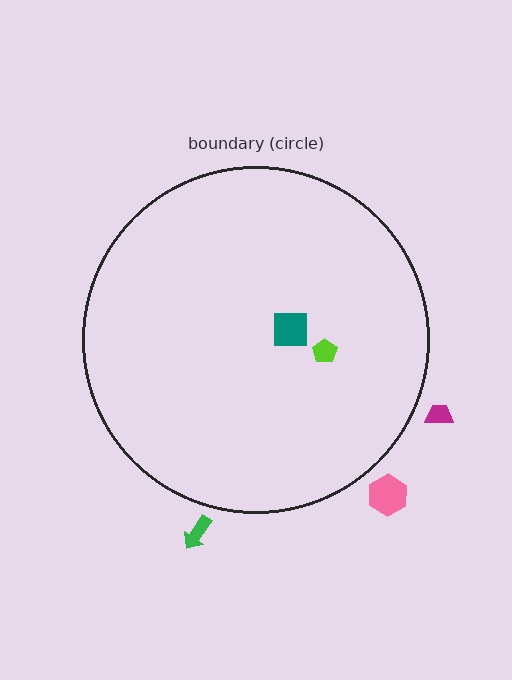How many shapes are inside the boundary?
2 inside, 3 outside.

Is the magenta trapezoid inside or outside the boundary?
Outside.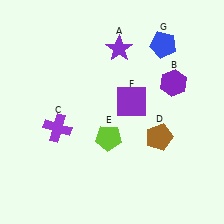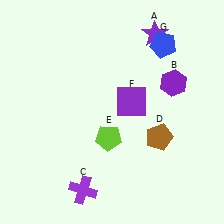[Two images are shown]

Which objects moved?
The objects that moved are: the purple star (A), the purple cross (C).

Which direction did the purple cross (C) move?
The purple cross (C) moved down.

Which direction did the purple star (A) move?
The purple star (A) moved right.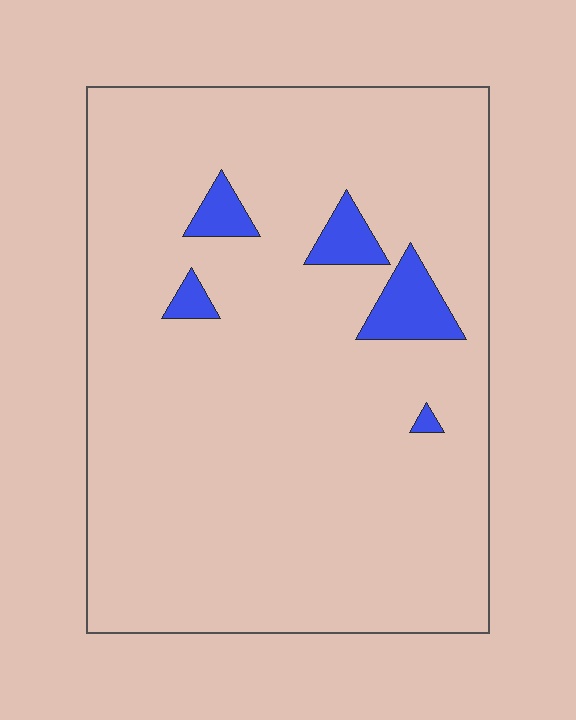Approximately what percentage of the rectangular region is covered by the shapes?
Approximately 5%.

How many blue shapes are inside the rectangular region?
5.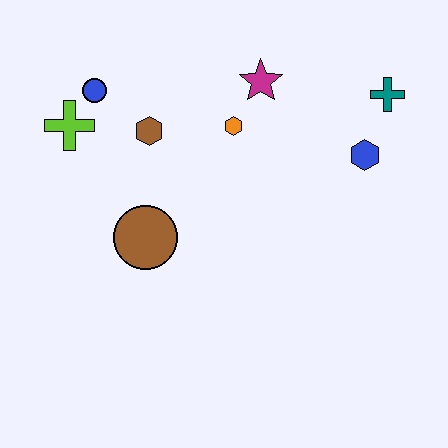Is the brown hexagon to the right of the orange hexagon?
No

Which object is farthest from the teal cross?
The lime cross is farthest from the teal cross.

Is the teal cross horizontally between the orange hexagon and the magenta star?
No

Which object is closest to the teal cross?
The blue hexagon is closest to the teal cross.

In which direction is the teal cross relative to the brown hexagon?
The teal cross is to the right of the brown hexagon.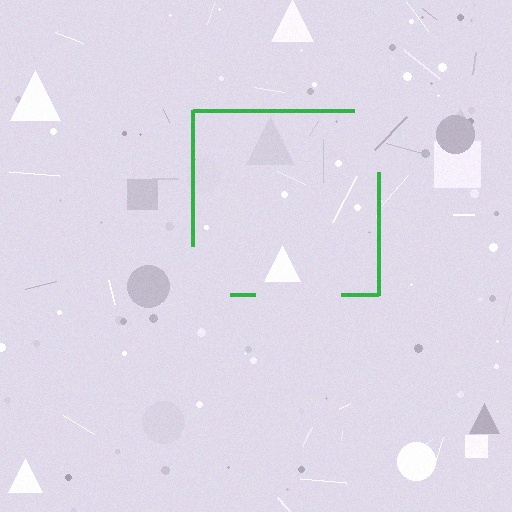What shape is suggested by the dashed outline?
The dashed outline suggests a square.